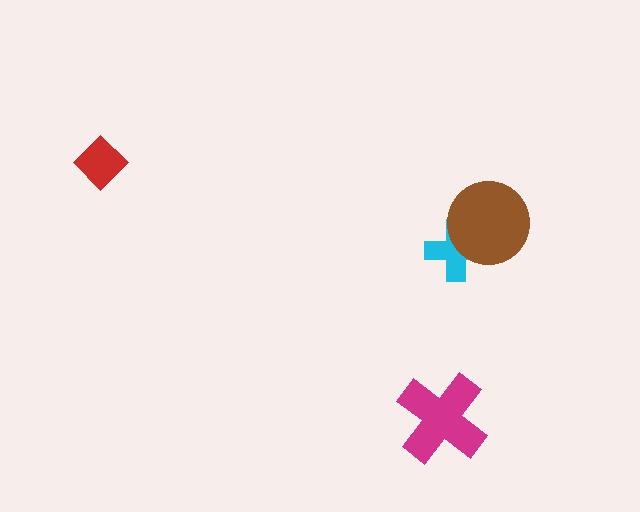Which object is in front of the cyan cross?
The brown circle is in front of the cyan cross.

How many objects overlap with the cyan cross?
1 object overlaps with the cyan cross.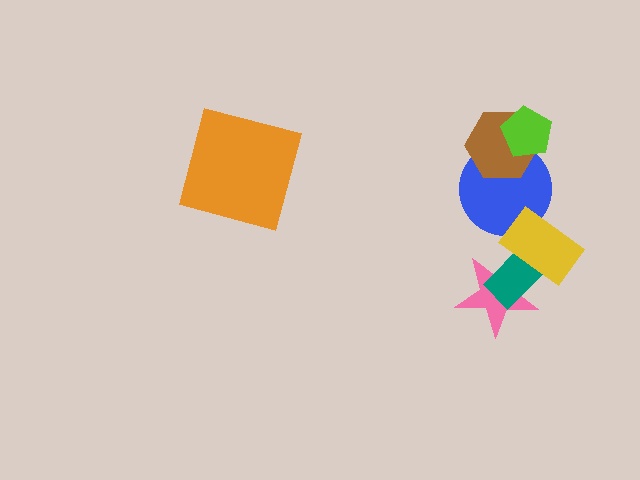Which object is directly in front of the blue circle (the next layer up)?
The brown hexagon is directly in front of the blue circle.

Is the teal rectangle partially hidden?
Yes, it is partially covered by another shape.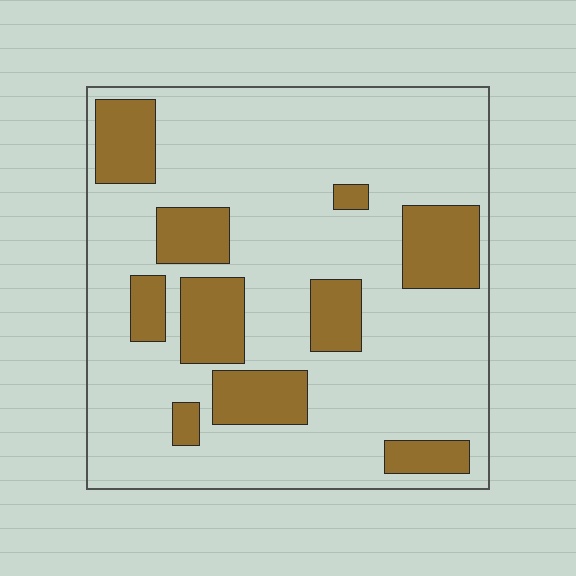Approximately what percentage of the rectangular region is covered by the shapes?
Approximately 25%.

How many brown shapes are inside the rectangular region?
10.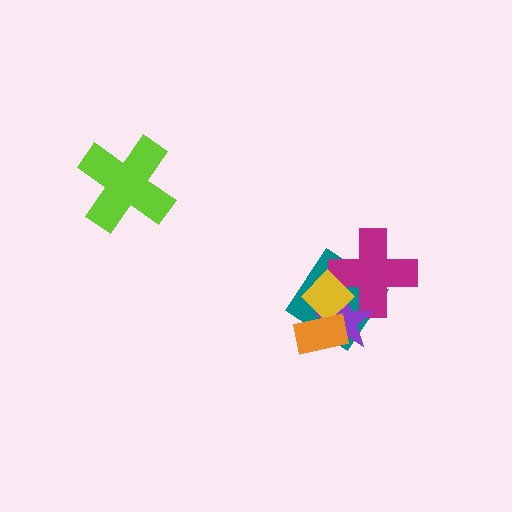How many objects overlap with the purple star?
4 objects overlap with the purple star.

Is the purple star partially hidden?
Yes, it is partially covered by another shape.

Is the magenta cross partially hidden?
Yes, it is partially covered by another shape.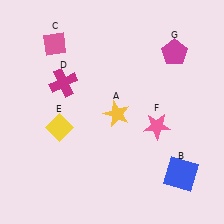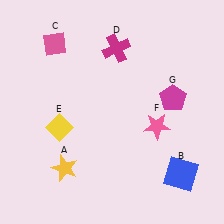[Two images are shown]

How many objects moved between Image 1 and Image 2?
3 objects moved between the two images.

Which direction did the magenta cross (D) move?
The magenta cross (D) moved right.